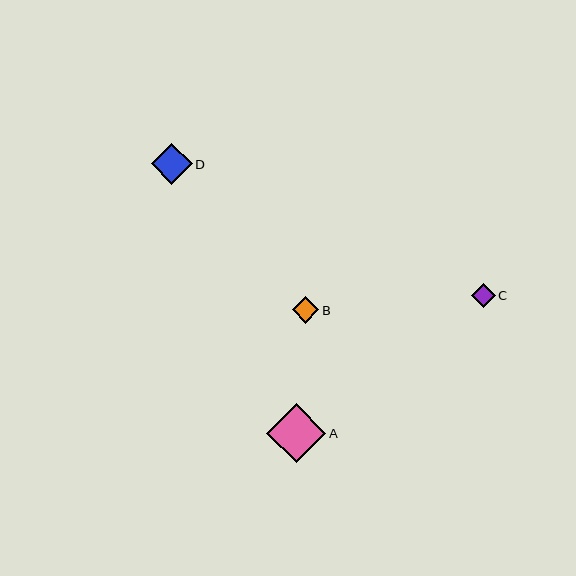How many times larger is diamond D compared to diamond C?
Diamond D is approximately 1.7 times the size of diamond C.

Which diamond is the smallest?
Diamond C is the smallest with a size of approximately 24 pixels.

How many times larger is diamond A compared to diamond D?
Diamond A is approximately 1.4 times the size of diamond D.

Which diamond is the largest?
Diamond A is the largest with a size of approximately 59 pixels.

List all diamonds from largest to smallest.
From largest to smallest: A, D, B, C.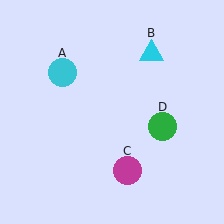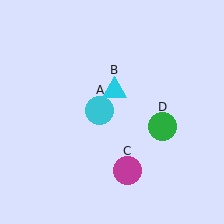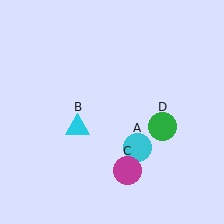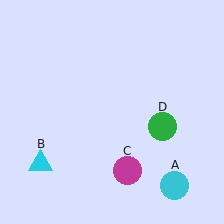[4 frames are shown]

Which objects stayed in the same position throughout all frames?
Magenta circle (object C) and green circle (object D) remained stationary.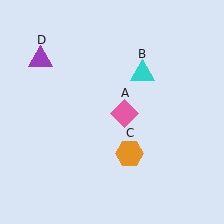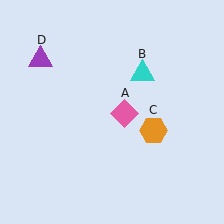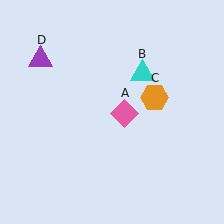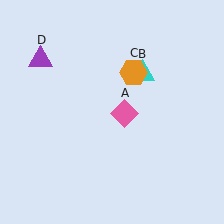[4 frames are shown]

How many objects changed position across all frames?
1 object changed position: orange hexagon (object C).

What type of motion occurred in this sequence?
The orange hexagon (object C) rotated counterclockwise around the center of the scene.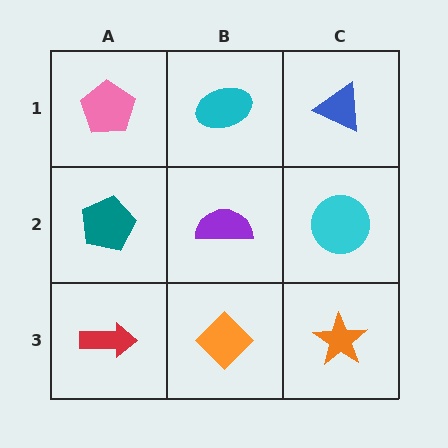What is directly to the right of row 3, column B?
An orange star.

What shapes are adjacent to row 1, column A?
A teal pentagon (row 2, column A), a cyan ellipse (row 1, column B).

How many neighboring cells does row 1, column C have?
2.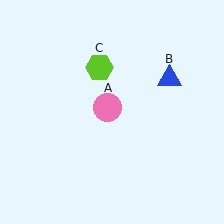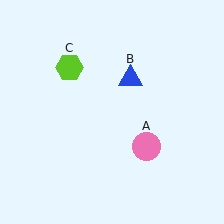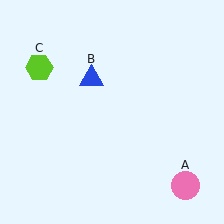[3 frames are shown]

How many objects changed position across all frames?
3 objects changed position: pink circle (object A), blue triangle (object B), lime hexagon (object C).